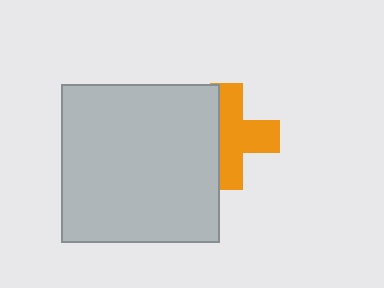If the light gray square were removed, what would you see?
You would see the complete orange cross.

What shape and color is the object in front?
The object in front is a light gray square.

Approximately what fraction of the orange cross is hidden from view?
Roughly 38% of the orange cross is hidden behind the light gray square.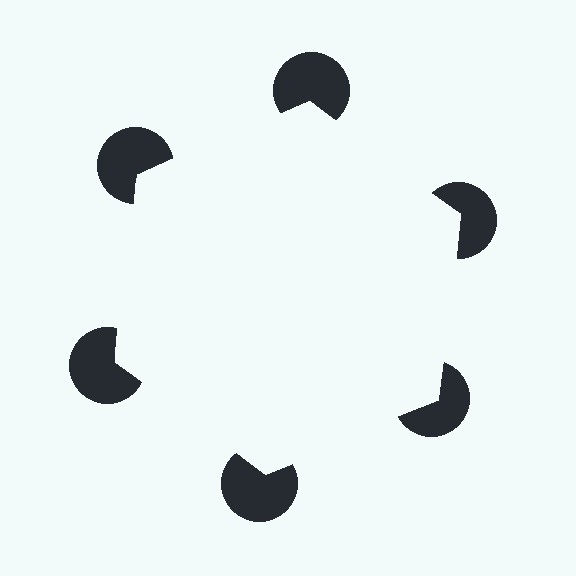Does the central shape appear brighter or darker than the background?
It typically appears slightly brighter than the background, even though no actual brightness change is drawn.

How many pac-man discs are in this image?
There are 6 — one at each vertex of the illusory hexagon.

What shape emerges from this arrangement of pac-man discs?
An illusory hexagon — its edges are inferred from the aligned wedge cuts in the pac-man discs, not physically drawn.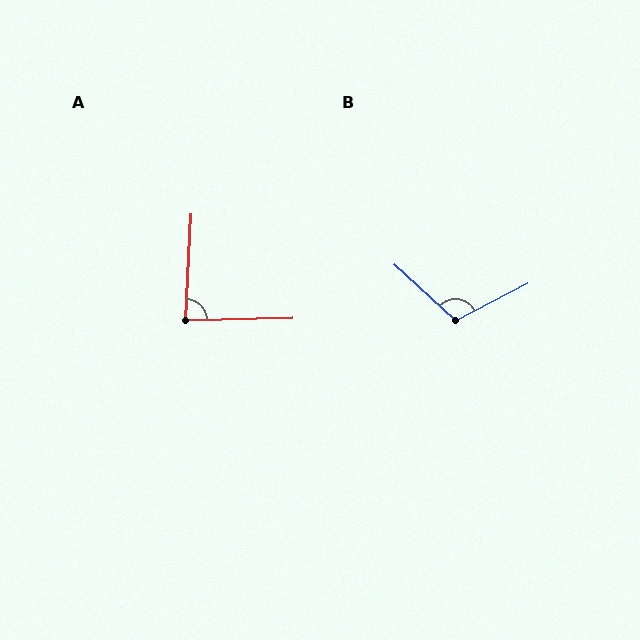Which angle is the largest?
B, at approximately 110 degrees.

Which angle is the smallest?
A, at approximately 86 degrees.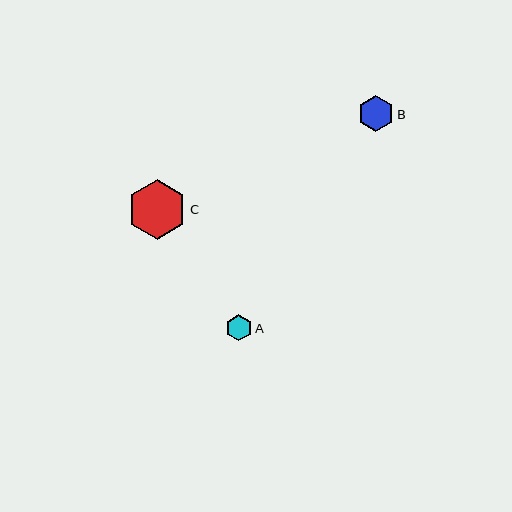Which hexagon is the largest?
Hexagon C is the largest with a size of approximately 59 pixels.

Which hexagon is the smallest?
Hexagon A is the smallest with a size of approximately 26 pixels.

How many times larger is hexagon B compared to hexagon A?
Hexagon B is approximately 1.4 times the size of hexagon A.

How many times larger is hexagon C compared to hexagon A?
Hexagon C is approximately 2.3 times the size of hexagon A.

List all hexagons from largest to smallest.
From largest to smallest: C, B, A.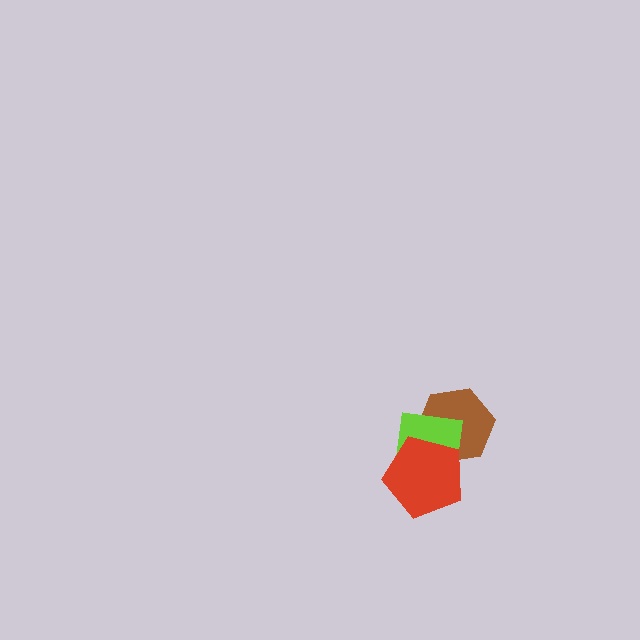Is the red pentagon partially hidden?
No, no other shape covers it.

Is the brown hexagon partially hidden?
Yes, it is partially covered by another shape.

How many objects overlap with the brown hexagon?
2 objects overlap with the brown hexagon.